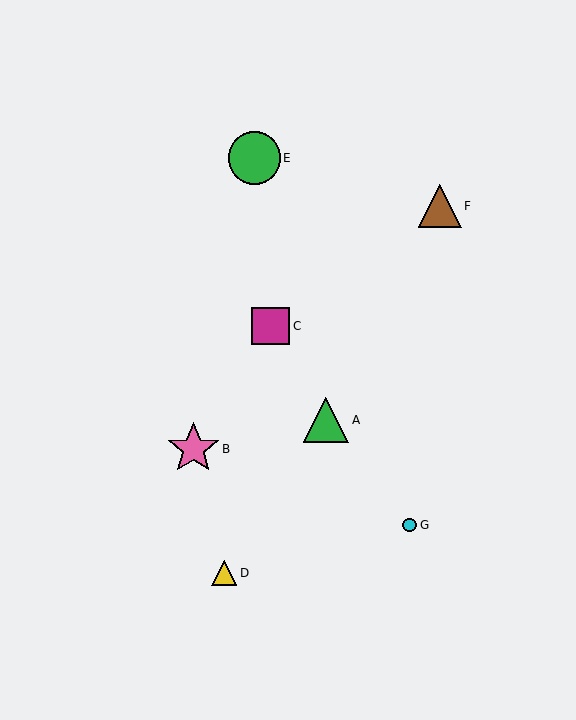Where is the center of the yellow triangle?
The center of the yellow triangle is at (224, 573).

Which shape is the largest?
The pink star (labeled B) is the largest.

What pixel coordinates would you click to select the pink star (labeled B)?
Click at (193, 449) to select the pink star B.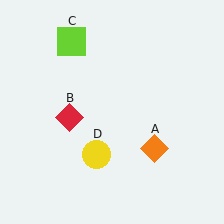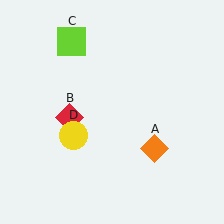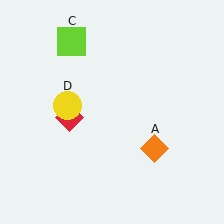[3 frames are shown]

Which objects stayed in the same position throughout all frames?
Orange diamond (object A) and red diamond (object B) and lime square (object C) remained stationary.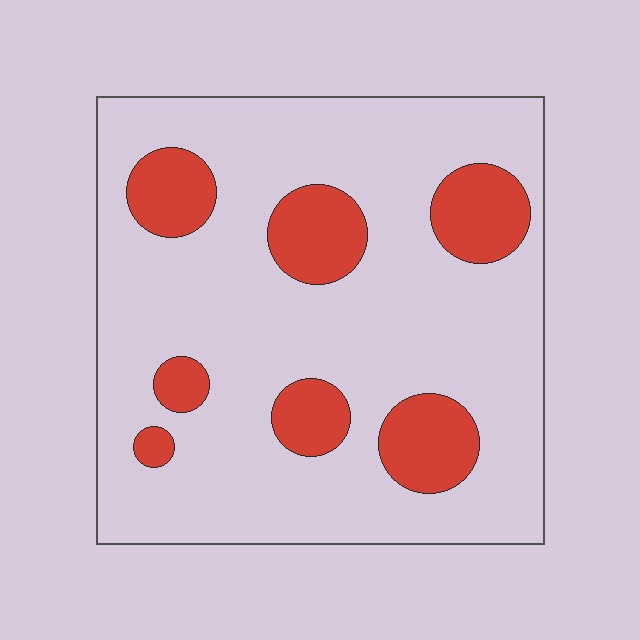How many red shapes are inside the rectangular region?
7.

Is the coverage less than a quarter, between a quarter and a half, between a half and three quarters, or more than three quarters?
Less than a quarter.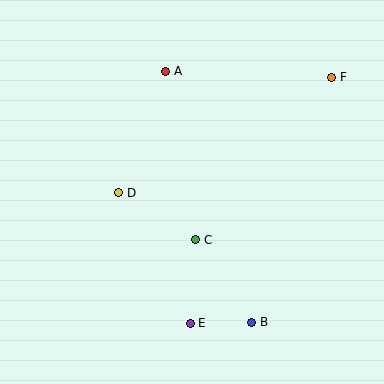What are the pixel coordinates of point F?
Point F is at (332, 77).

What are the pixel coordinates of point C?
Point C is at (196, 240).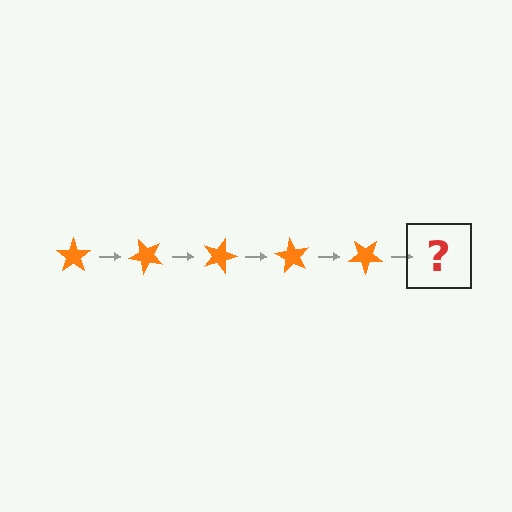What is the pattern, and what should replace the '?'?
The pattern is that the star rotates 45 degrees each step. The '?' should be an orange star rotated 225 degrees.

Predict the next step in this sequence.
The next step is an orange star rotated 225 degrees.